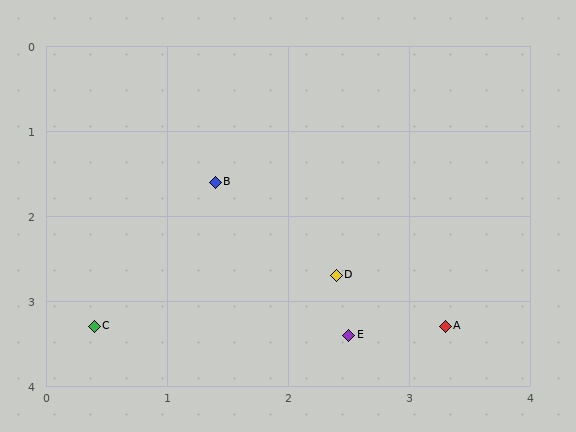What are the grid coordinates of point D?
Point D is at approximately (2.4, 2.7).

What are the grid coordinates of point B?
Point B is at approximately (1.4, 1.6).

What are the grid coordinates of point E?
Point E is at approximately (2.5, 3.4).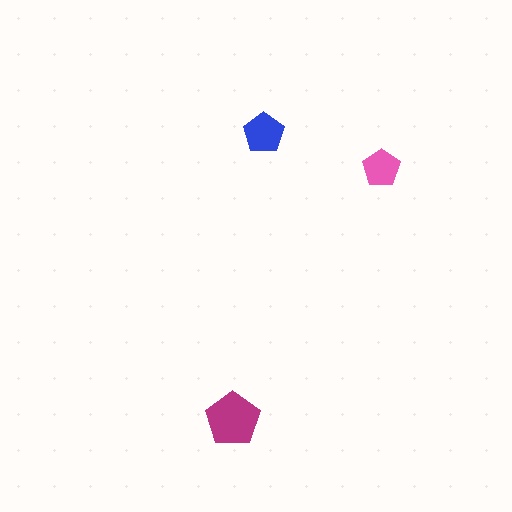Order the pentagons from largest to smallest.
the magenta one, the blue one, the pink one.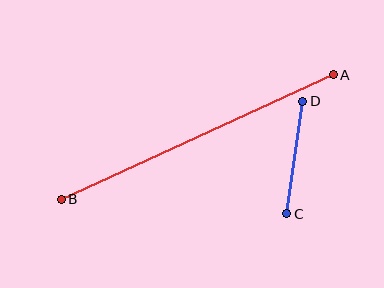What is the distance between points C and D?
The distance is approximately 114 pixels.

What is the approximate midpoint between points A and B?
The midpoint is at approximately (197, 137) pixels.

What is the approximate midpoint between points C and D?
The midpoint is at approximately (295, 158) pixels.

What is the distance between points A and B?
The distance is approximately 299 pixels.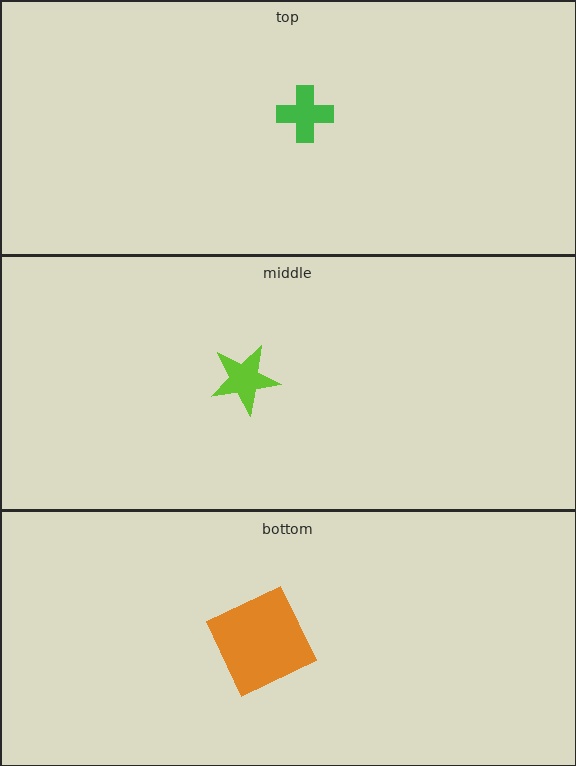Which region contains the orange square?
The bottom region.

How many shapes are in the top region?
1.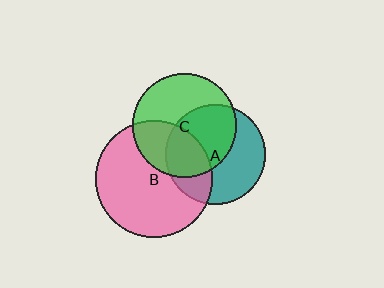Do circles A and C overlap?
Yes.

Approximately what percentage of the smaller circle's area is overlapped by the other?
Approximately 50%.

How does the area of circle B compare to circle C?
Approximately 1.3 times.